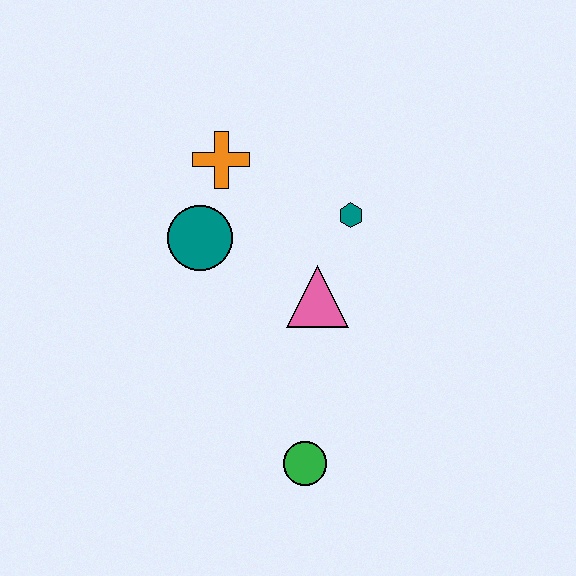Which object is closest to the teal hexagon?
The pink triangle is closest to the teal hexagon.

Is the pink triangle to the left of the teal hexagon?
Yes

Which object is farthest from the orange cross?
The green circle is farthest from the orange cross.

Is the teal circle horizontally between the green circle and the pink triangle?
No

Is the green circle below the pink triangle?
Yes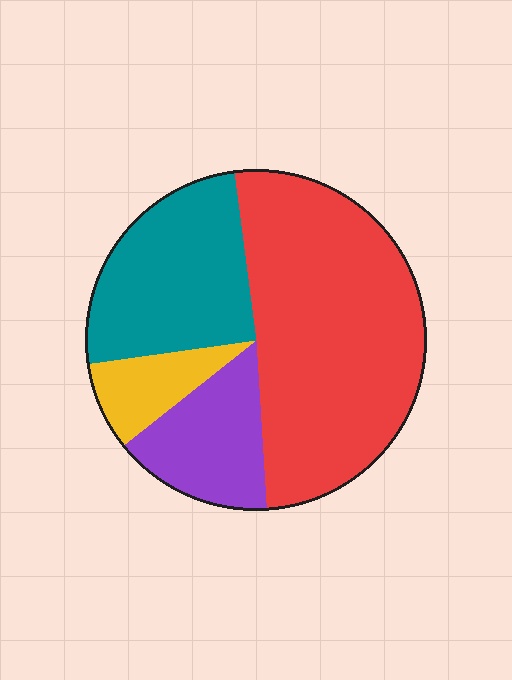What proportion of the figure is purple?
Purple takes up about one sixth (1/6) of the figure.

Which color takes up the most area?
Red, at roughly 50%.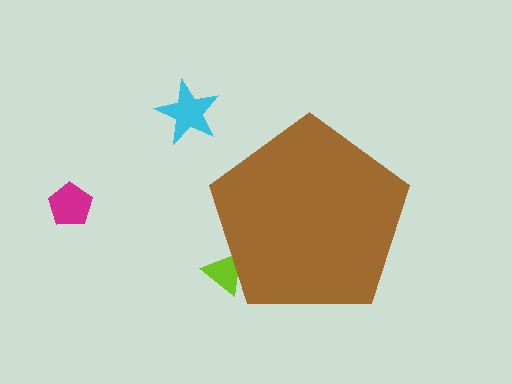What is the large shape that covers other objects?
A brown pentagon.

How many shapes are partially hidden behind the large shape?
1 shape is partially hidden.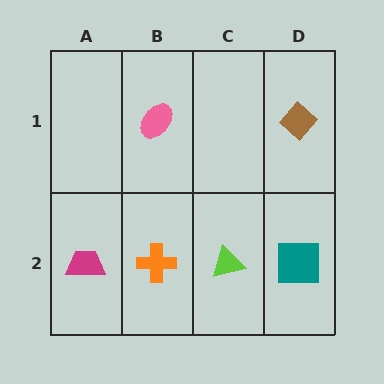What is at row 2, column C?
A lime triangle.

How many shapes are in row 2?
4 shapes.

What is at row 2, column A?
A magenta trapezoid.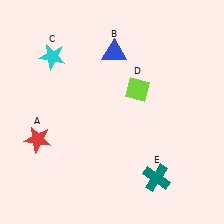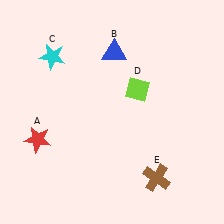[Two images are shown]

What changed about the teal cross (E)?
In Image 1, E is teal. In Image 2, it changed to brown.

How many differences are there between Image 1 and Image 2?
There is 1 difference between the two images.